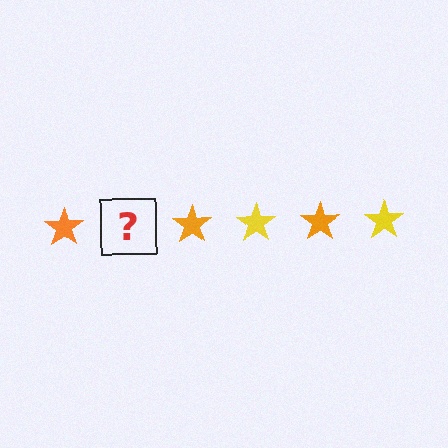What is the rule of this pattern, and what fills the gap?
The rule is that the pattern cycles through orange, yellow stars. The gap should be filled with a yellow star.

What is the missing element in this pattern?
The missing element is a yellow star.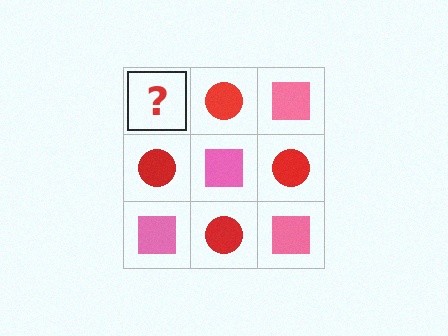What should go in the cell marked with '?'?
The missing cell should contain a pink square.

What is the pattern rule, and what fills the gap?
The rule is that it alternates pink square and red circle in a checkerboard pattern. The gap should be filled with a pink square.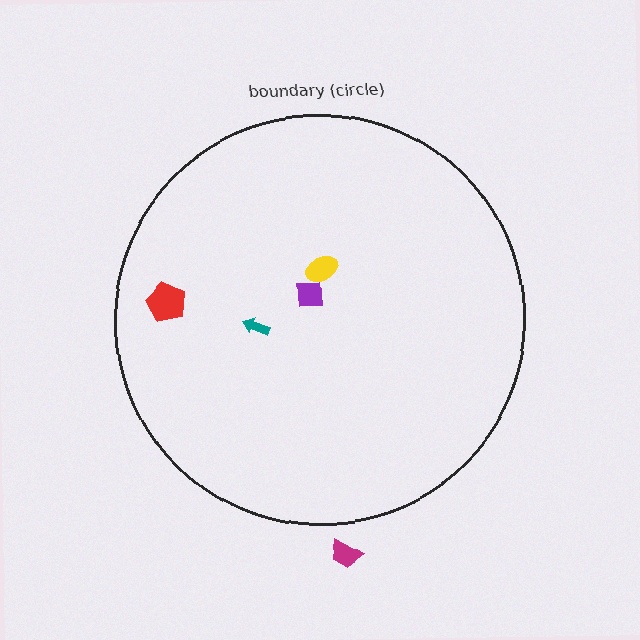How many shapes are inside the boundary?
4 inside, 1 outside.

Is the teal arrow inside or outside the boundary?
Inside.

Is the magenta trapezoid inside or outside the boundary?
Outside.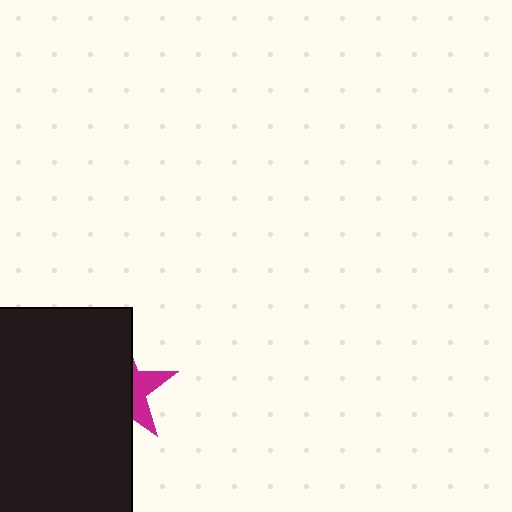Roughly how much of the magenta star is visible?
A small part of it is visible (roughly 32%).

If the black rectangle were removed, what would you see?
You would see the complete magenta star.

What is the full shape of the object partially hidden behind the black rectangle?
The partially hidden object is a magenta star.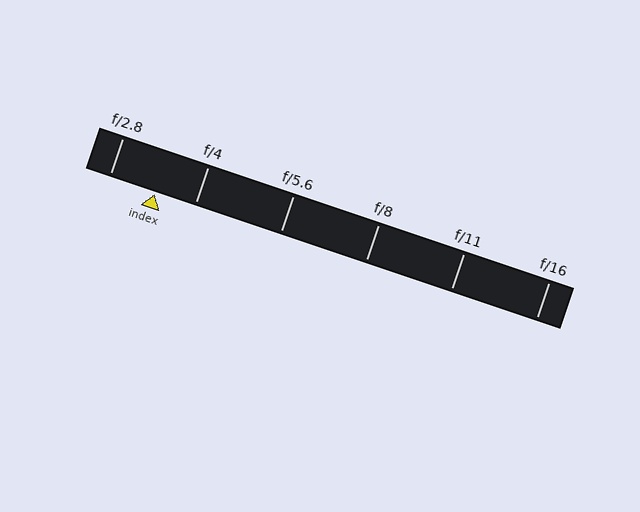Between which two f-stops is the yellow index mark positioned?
The index mark is between f/2.8 and f/4.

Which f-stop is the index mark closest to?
The index mark is closest to f/4.